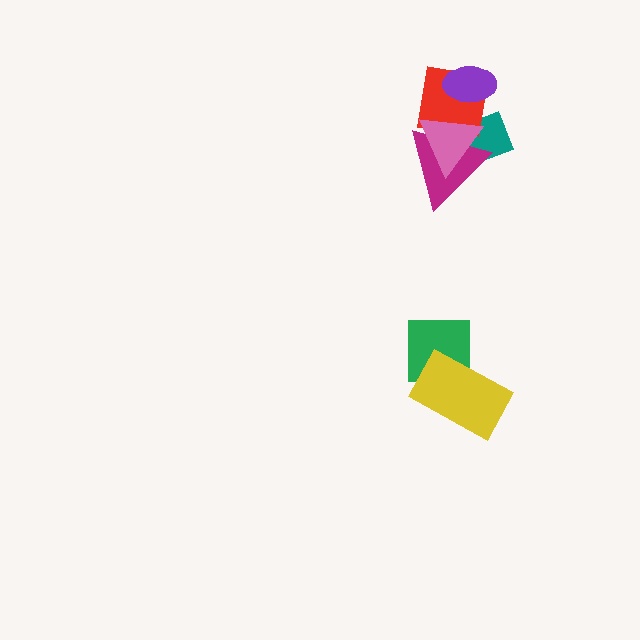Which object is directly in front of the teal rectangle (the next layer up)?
The magenta triangle is directly in front of the teal rectangle.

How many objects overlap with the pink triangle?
3 objects overlap with the pink triangle.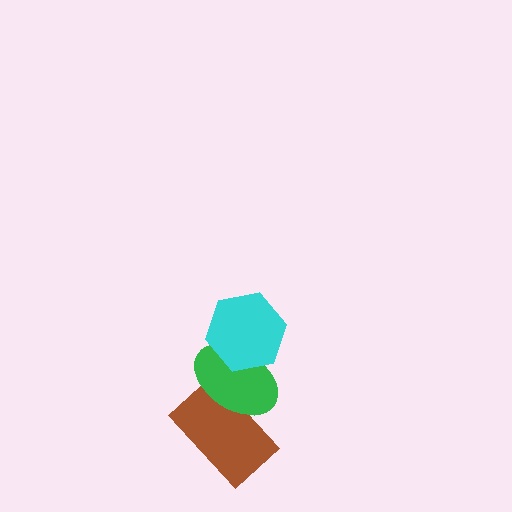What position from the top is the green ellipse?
The green ellipse is 2nd from the top.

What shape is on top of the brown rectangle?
The green ellipse is on top of the brown rectangle.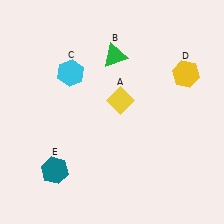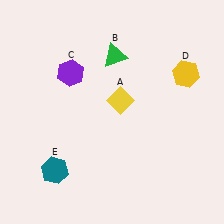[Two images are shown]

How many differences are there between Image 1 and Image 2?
There is 1 difference between the two images.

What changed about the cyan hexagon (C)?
In Image 1, C is cyan. In Image 2, it changed to purple.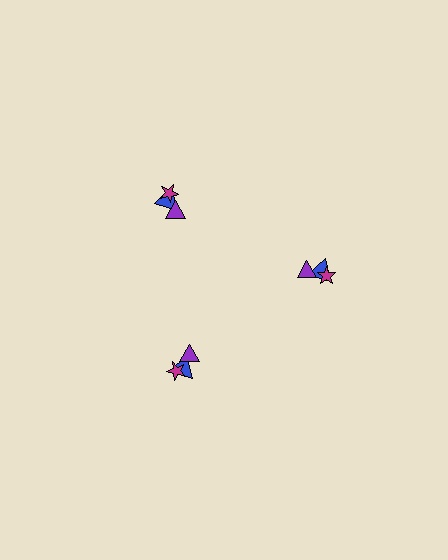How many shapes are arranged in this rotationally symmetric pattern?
There are 9 shapes, arranged in 3 groups of 3.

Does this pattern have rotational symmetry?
Yes, this pattern has 3-fold rotational symmetry. It looks the same after rotating 120 degrees around the center.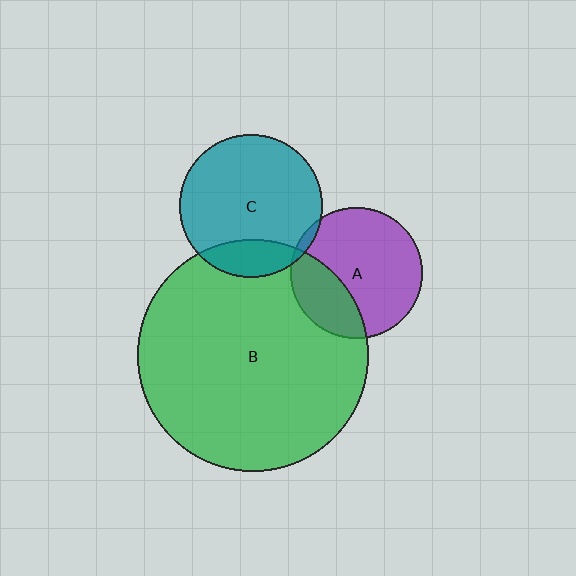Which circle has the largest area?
Circle B (green).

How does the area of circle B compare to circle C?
Approximately 2.6 times.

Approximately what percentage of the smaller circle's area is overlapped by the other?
Approximately 15%.